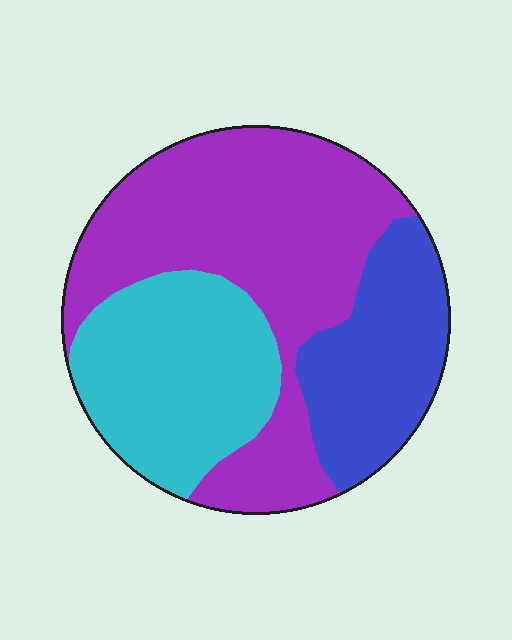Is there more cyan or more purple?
Purple.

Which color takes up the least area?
Blue, at roughly 20%.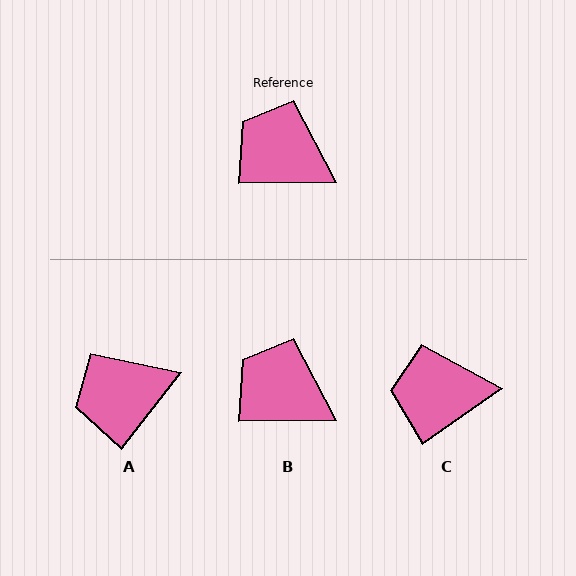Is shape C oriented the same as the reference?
No, it is off by about 34 degrees.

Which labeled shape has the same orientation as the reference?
B.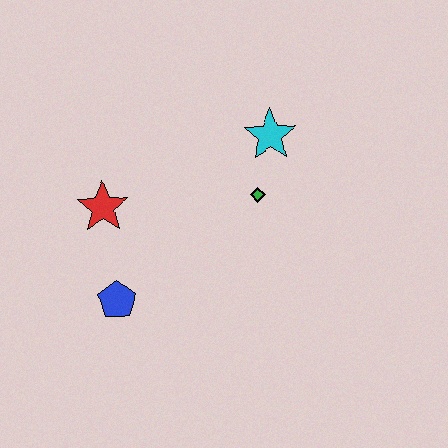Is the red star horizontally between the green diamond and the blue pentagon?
No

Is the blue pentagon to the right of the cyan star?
No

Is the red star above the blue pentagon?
Yes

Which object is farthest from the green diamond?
The blue pentagon is farthest from the green diamond.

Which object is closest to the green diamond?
The cyan star is closest to the green diamond.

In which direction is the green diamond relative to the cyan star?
The green diamond is below the cyan star.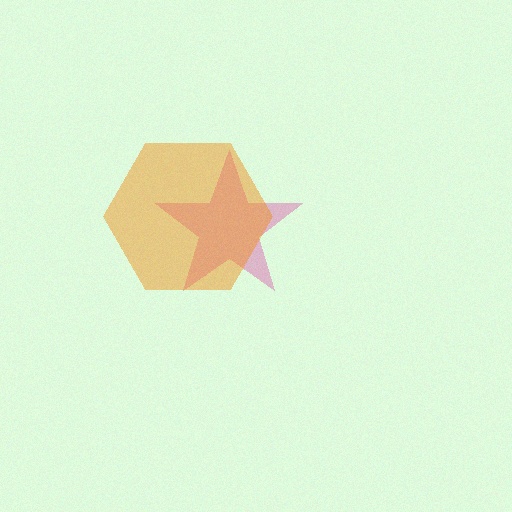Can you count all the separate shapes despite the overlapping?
Yes, there are 2 separate shapes.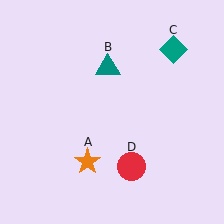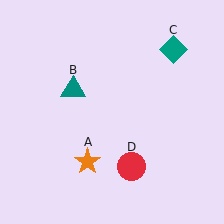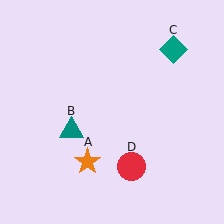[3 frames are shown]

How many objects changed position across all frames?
1 object changed position: teal triangle (object B).